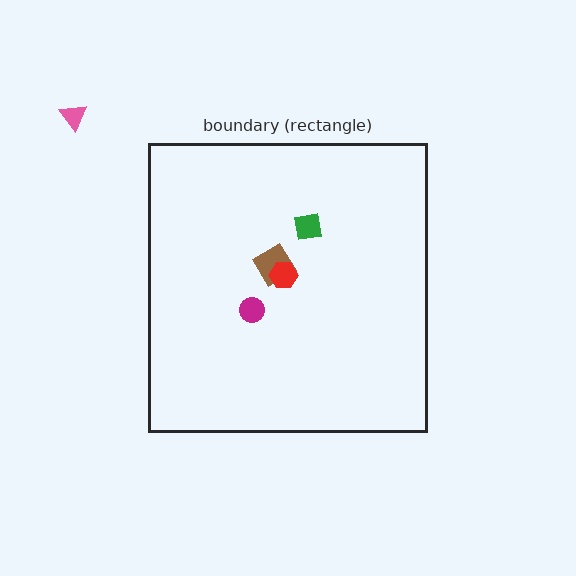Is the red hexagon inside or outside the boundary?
Inside.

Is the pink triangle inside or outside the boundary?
Outside.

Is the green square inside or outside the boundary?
Inside.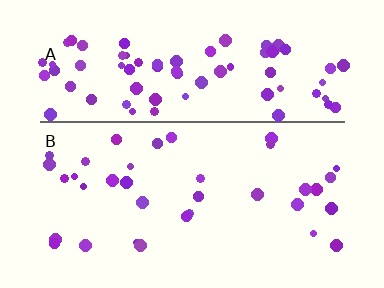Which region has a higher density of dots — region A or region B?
A (the top).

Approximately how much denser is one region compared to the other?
Approximately 2.4× — region A over region B.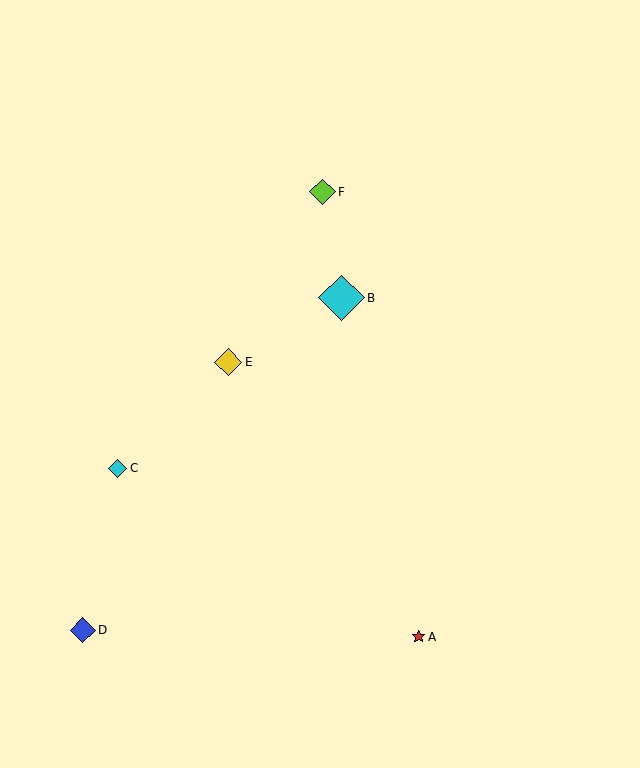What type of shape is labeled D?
Shape D is a blue diamond.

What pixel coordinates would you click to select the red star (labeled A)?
Click at (418, 637) to select the red star A.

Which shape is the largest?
The cyan diamond (labeled B) is the largest.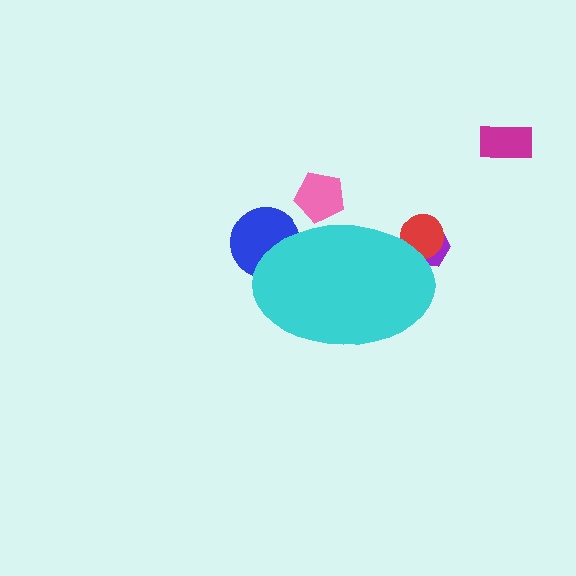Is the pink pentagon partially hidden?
Yes, the pink pentagon is partially hidden behind the cyan ellipse.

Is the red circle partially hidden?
Yes, the red circle is partially hidden behind the cyan ellipse.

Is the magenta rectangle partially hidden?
No, the magenta rectangle is fully visible.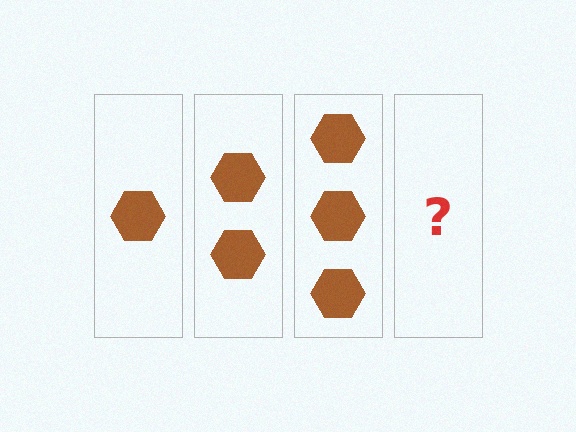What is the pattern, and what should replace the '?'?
The pattern is that each step adds one more hexagon. The '?' should be 4 hexagons.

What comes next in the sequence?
The next element should be 4 hexagons.